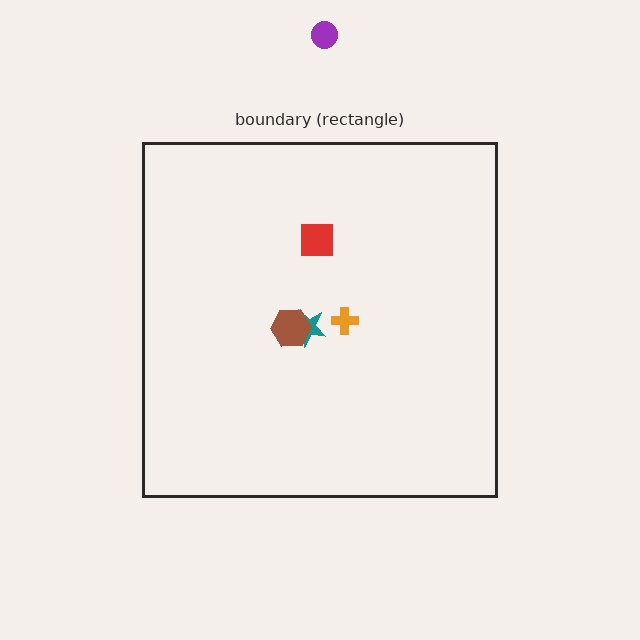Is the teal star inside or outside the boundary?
Inside.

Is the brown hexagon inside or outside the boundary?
Inside.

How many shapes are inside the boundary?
4 inside, 1 outside.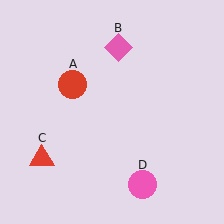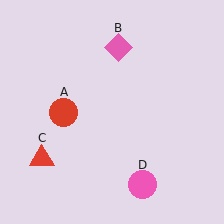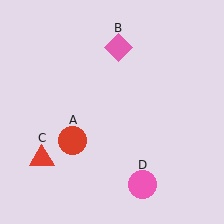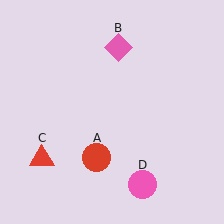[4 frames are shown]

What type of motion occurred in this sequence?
The red circle (object A) rotated counterclockwise around the center of the scene.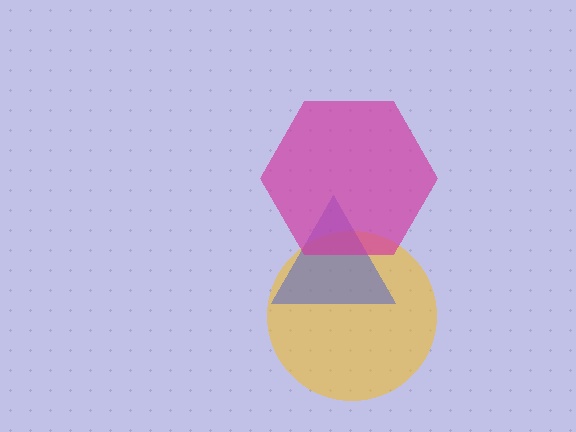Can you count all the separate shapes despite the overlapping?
Yes, there are 3 separate shapes.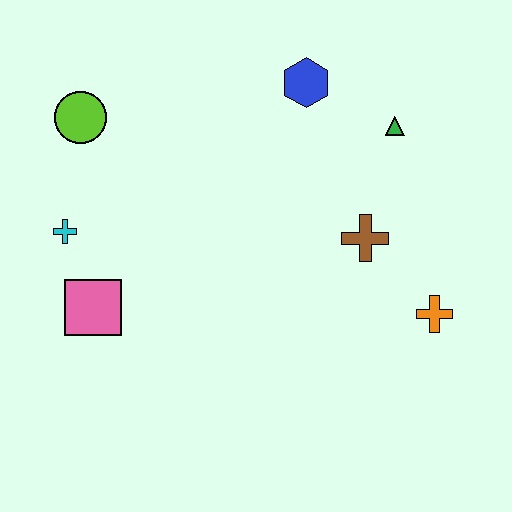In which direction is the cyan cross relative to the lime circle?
The cyan cross is below the lime circle.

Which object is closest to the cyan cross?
The pink square is closest to the cyan cross.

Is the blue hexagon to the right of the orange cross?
No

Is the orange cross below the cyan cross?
Yes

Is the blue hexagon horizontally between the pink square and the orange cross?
Yes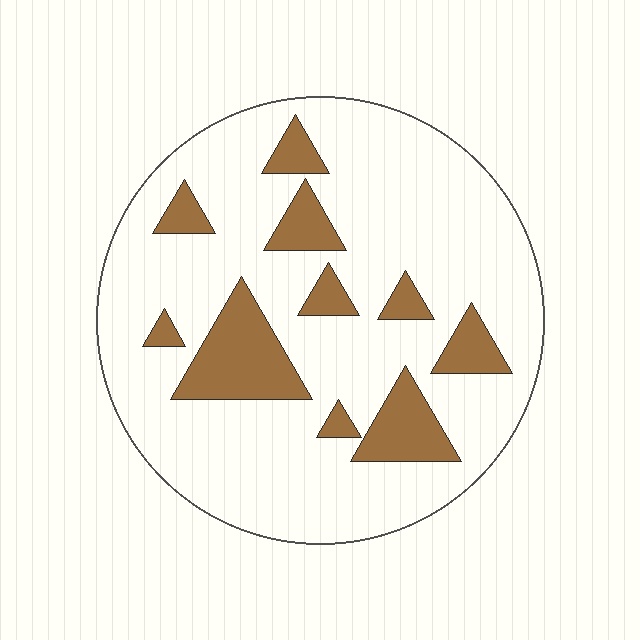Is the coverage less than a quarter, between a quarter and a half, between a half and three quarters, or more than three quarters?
Less than a quarter.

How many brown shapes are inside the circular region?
10.